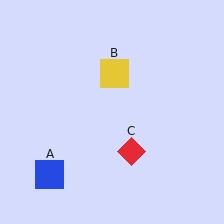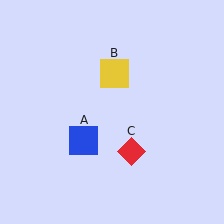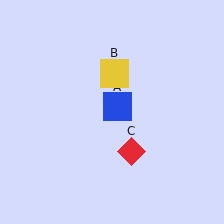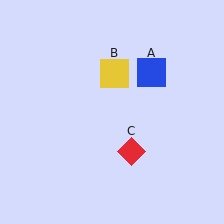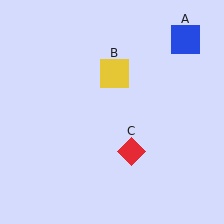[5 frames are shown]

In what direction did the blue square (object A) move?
The blue square (object A) moved up and to the right.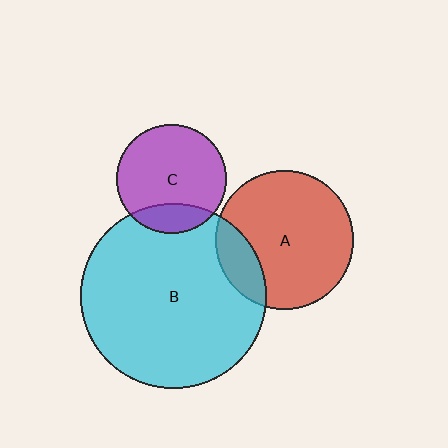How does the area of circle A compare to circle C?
Approximately 1.6 times.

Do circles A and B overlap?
Yes.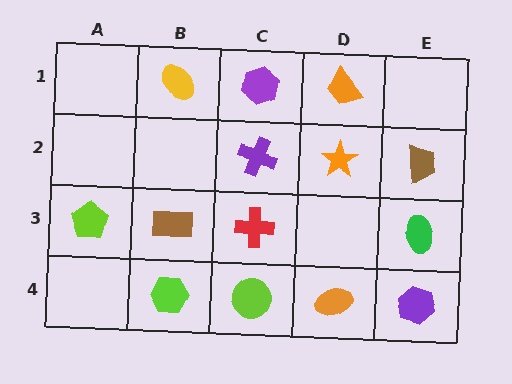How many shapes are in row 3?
4 shapes.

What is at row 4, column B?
A lime hexagon.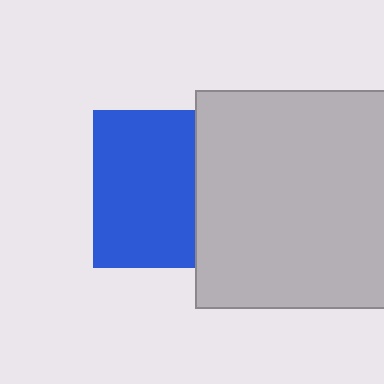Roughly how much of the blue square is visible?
About half of it is visible (roughly 65%).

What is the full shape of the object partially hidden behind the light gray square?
The partially hidden object is a blue square.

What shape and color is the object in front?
The object in front is a light gray square.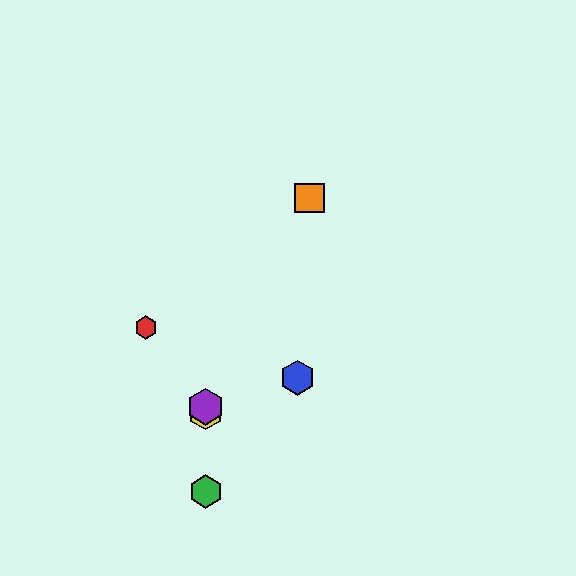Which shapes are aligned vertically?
The green hexagon, the yellow hexagon, the purple hexagon are aligned vertically.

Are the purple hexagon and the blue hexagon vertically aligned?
No, the purple hexagon is at x≈206 and the blue hexagon is at x≈298.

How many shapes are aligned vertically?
3 shapes (the green hexagon, the yellow hexagon, the purple hexagon) are aligned vertically.